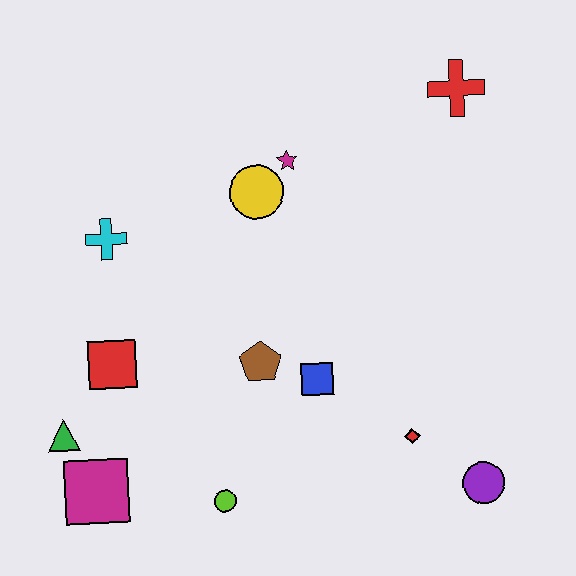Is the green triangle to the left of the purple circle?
Yes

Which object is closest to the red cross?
The magenta star is closest to the red cross.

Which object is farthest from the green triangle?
The red cross is farthest from the green triangle.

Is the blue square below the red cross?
Yes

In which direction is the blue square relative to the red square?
The blue square is to the right of the red square.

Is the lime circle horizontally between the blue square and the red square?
Yes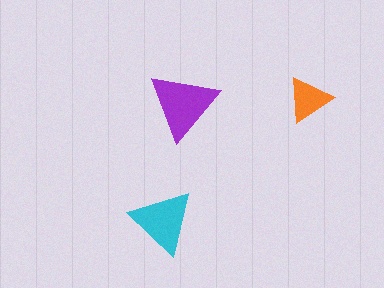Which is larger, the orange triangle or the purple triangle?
The purple one.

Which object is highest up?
The orange triangle is topmost.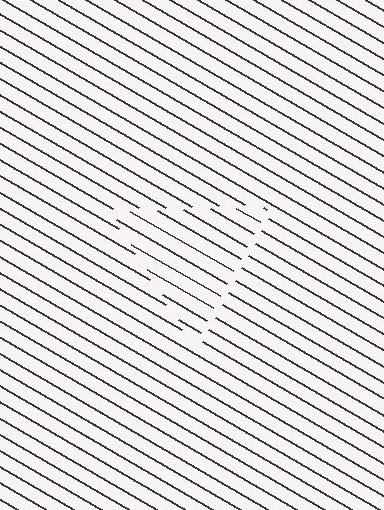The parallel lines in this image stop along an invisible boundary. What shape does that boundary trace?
An illusory triangle. The interior of the shape contains the same grating, shifted by half a period — the contour is defined by the phase discontinuity where line-ends from the inner and outer gratings abut.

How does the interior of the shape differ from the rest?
The interior of the shape contains the same grating, shifted by half a period — the contour is defined by the phase discontinuity where line-ends from the inner and outer gratings abut.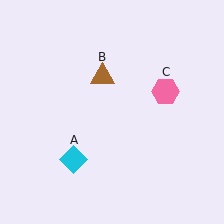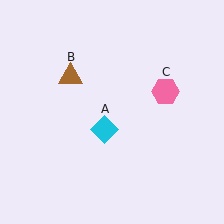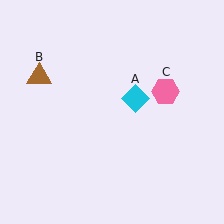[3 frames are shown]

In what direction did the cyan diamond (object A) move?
The cyan diamond (object A) moved up and to the right.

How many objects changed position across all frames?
2 objects changed position: cyan diamond (object A), brown triangle (object B).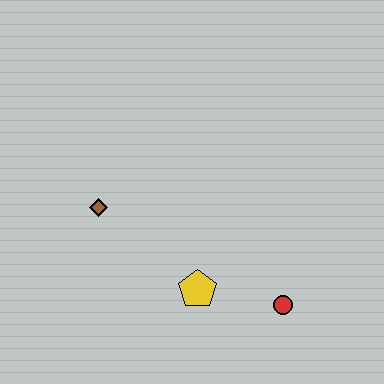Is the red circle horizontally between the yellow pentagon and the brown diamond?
No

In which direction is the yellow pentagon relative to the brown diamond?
The yellow pentagon is to the right of the brown diamond.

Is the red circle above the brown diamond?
No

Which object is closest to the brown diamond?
The yellow pentagon is closest to the brown diamond.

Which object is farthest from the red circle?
The brown diamond is farthest from the red circle.